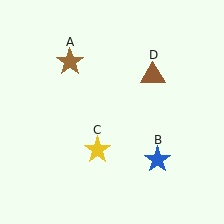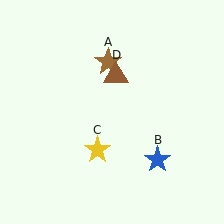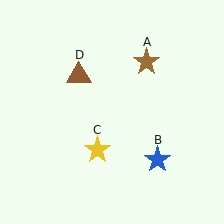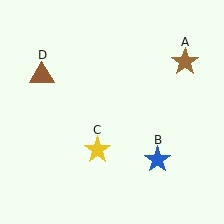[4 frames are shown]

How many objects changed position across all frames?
2 objects changed position: brown star (object A), brown triangle (object D).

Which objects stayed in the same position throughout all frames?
Blue star (object B) and yellow star (object C) remained stationary.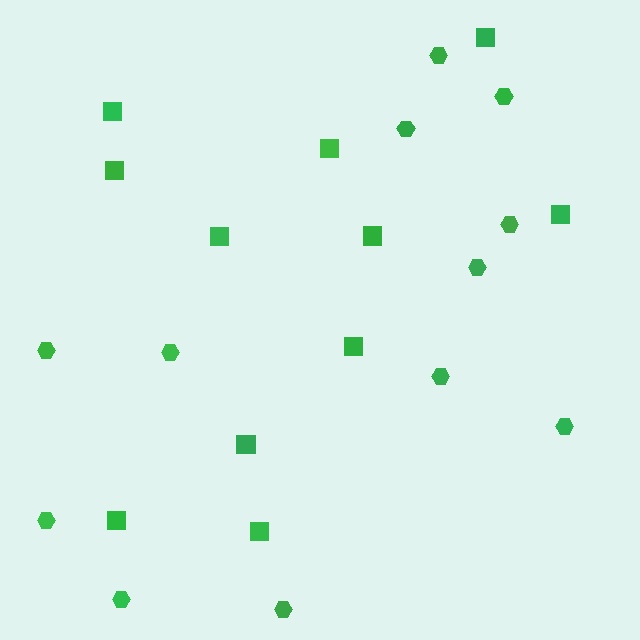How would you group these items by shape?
There are 2 groups: one group of hexagons (12) and one group of squares (11).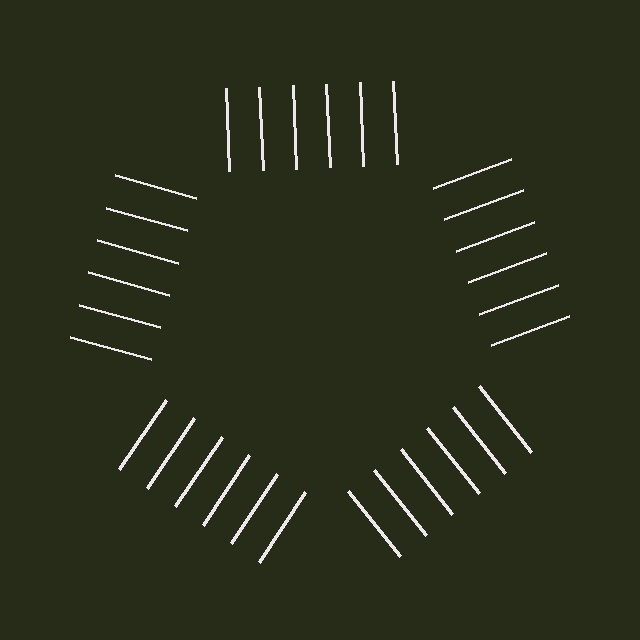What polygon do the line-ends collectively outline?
An illusory pentagon — the line segments terminate on its edges but no continuous stroke is drawn.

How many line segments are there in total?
30 — 6 along each of the 5 edges.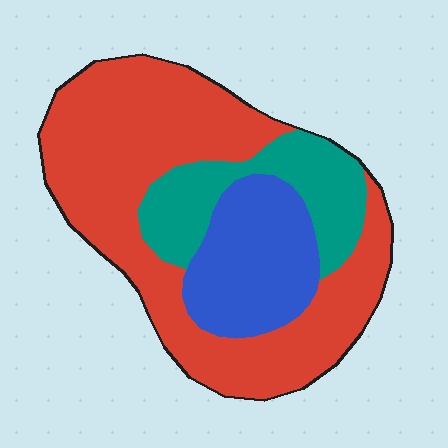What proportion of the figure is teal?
Teal covers roughly 20% of the figure.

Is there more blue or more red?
Red.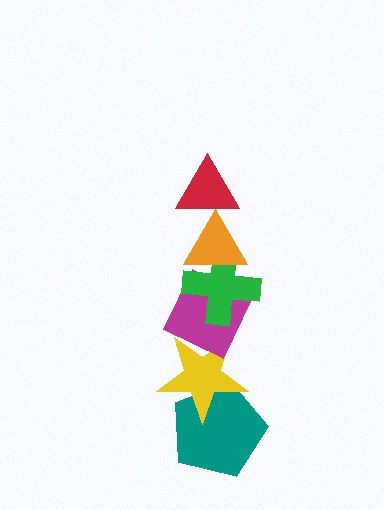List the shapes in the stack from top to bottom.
From top to bottom: the red triangle, the orange triangle, the green cross, the magenta diamond, the yellow star, the teal pentagon.